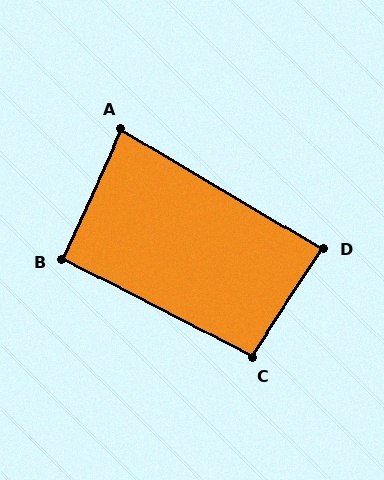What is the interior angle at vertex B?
Approximately 93 degrees (approximately right).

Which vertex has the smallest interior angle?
A, at approximately 84 degrees.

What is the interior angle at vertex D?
Approximately 87 degrees (approximately right).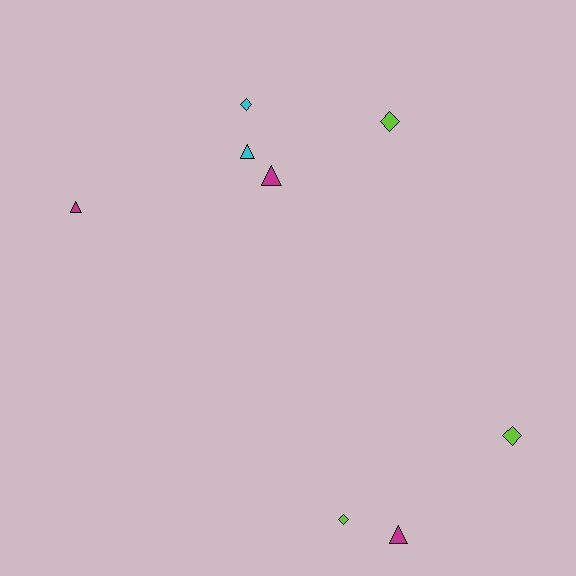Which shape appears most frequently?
Diamond, with 4 objects.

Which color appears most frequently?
Magenta, with 3 objects.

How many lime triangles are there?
There are no lime triangles.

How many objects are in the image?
There are 8 objects.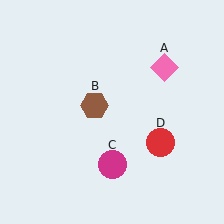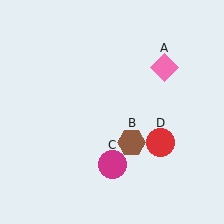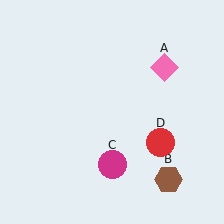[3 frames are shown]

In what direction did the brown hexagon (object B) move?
The brown hexagon (object B) moved down and to the right.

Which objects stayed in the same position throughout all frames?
Pink diamond (object A) and magenta circle (object C) and red circle (object D) remained stationary.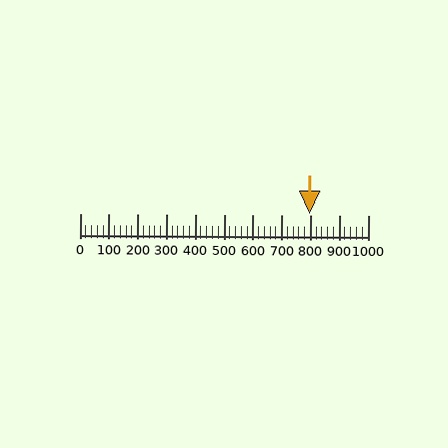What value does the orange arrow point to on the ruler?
The orange arrow points to approximately 797.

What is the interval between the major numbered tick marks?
The major tick marks are spaced 100 units apart.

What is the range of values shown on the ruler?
The ruler shows values from 0 to 1000.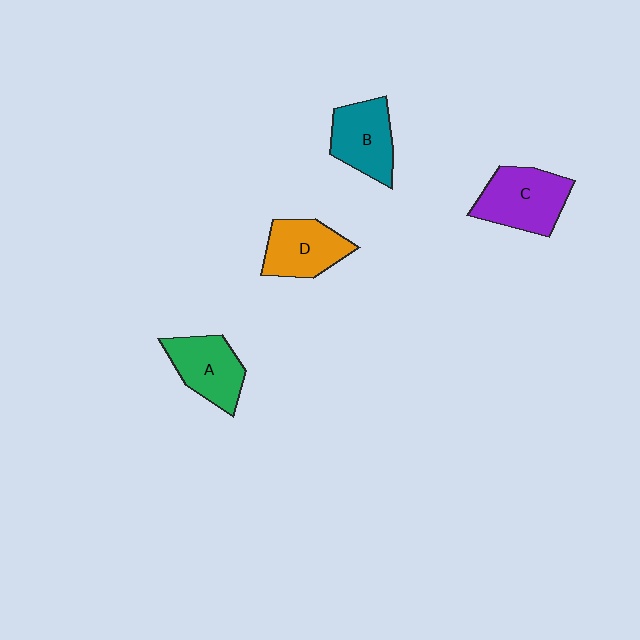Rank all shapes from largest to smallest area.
From largest to smallest: C (purple), B (teal), A (green), D (orange).